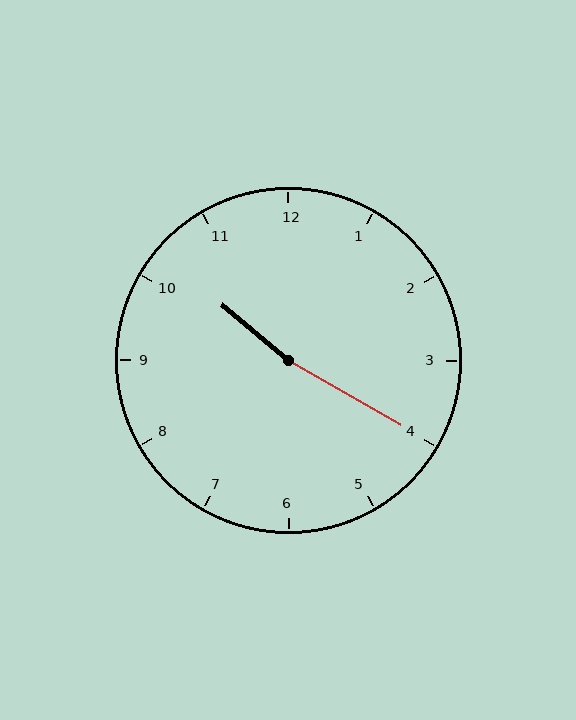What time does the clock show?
10:20.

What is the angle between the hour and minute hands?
Approximately 170 degrees.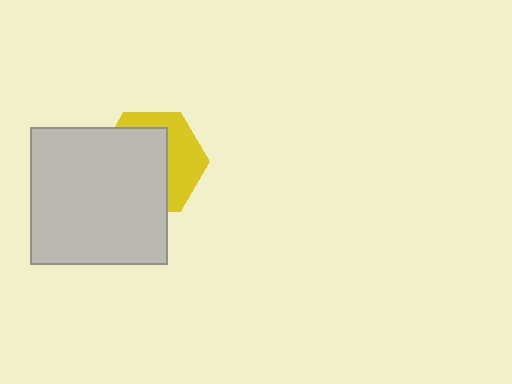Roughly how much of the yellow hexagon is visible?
A small part of it is visible (roughly 41%).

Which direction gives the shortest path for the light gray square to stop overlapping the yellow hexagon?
Moving toward the lower-left gives the shortest separation.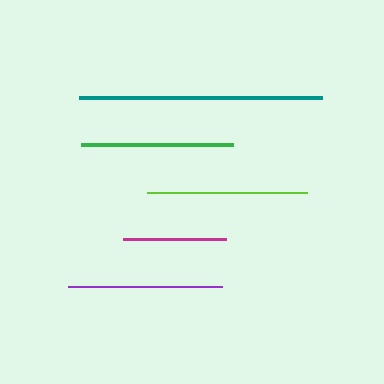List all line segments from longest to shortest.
From longest to shortest: teal, lime, purple, green, magenta.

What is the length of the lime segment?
The lime segment is approximately 160 pixels long.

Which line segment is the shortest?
The magenta line is the shortest at approximately 103 pixels.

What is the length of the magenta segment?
The magenta segment is approximately 103 pixels long.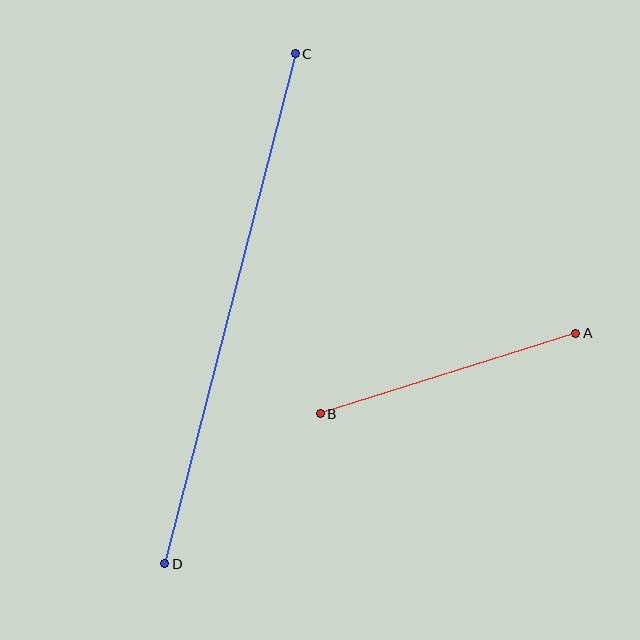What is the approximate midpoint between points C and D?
The midpoint is at approximately (230, 309) pixels.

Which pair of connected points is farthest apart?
Points C and D are farthest apart.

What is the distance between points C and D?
The distance is approximately 526 pixels.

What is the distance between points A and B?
The distance is approximately 268 pixels.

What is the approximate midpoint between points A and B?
The midpoint is at approximately (448, 374) pixels.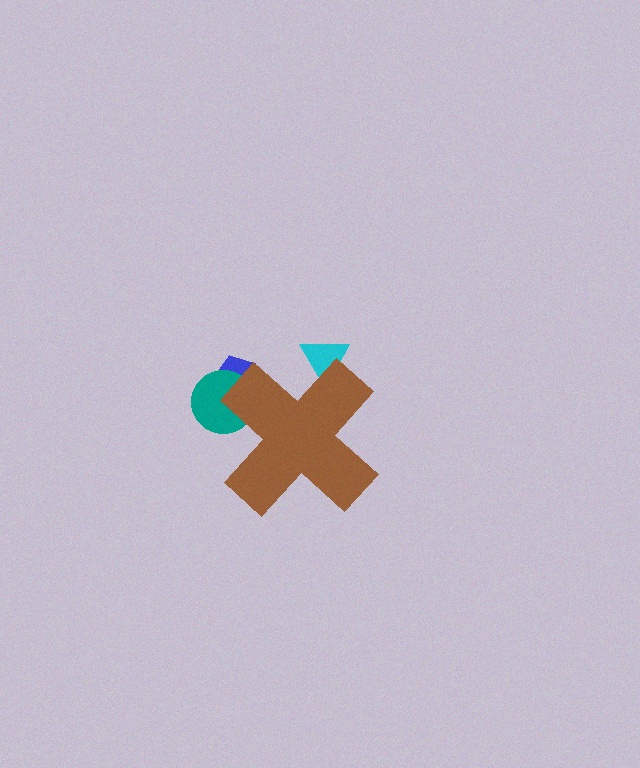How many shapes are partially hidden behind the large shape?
3 shapes are partially hidden.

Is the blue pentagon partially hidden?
Yes, the blue pentagon is partially hidden behind the brown cross.